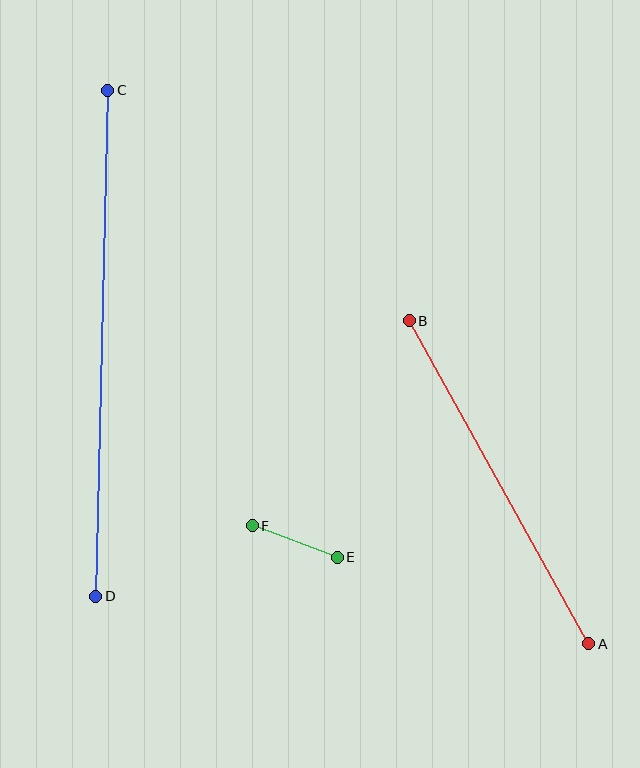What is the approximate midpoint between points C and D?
The midpoint is at approximately (102, 343) pixels.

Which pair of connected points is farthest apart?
Points C and D are farthest apart.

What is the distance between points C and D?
The distance is approximately 506 pixels.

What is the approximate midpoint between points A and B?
The midpoint is at approximately (499, 482) pixels.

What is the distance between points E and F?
The distance is approximately 91 pixels.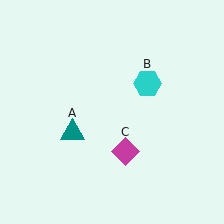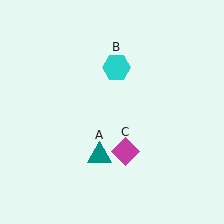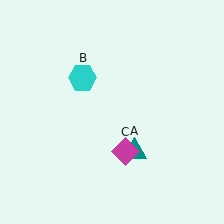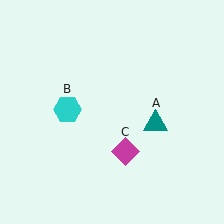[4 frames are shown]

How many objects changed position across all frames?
2 objects changed position: teal triangle (object A), cyan hexagon (object B).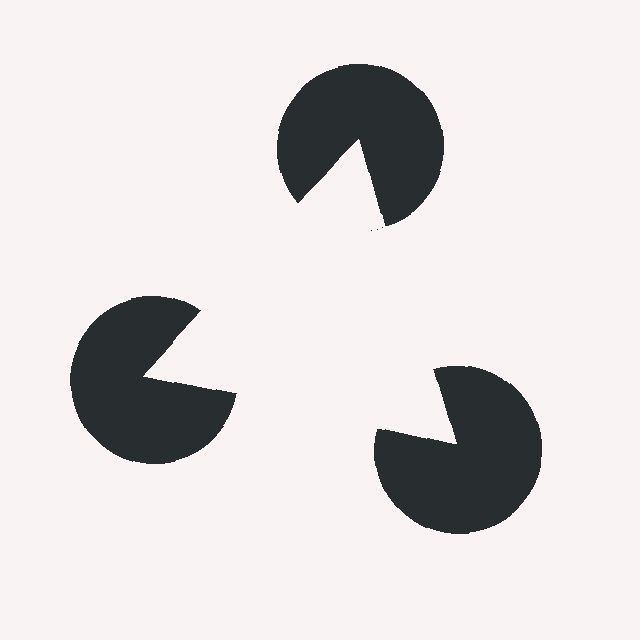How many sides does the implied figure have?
3 sides.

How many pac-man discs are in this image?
There are 3 — one at each vertex of the illusory triangle.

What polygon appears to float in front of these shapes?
An illusory triangle — its edges are inferred from the aligned wedge cuts in the pac-man discs, not physically drawn.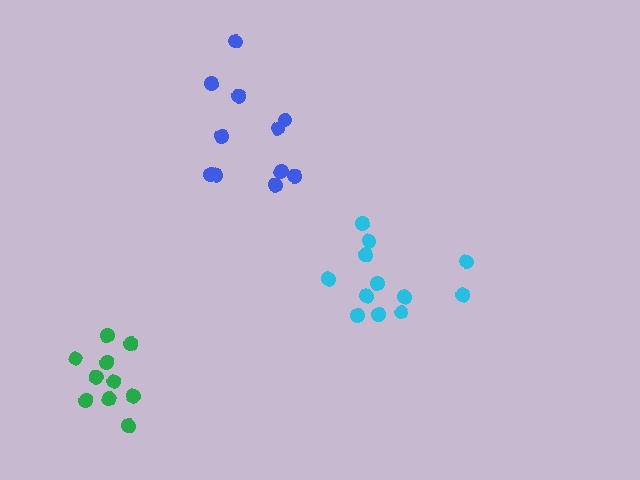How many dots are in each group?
Group 1: 12 dots, Group 2: 11 dots, Group 3: 10 dots (33 total).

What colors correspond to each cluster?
The clusters are colored: cyan, blue, green.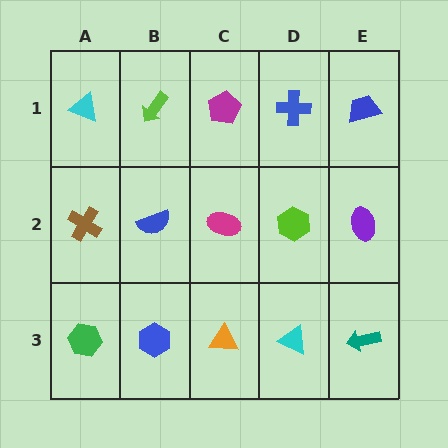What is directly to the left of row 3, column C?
A blue hexagon.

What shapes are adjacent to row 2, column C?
A magenta pentagon (row 1, column C), an orange triangle (row 3, column C), a blue semicircle (row 2, column B), a lime hexagon (row 2, column D).